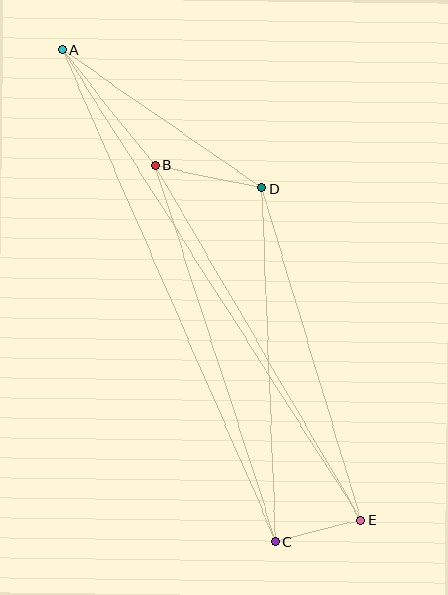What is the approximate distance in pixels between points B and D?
The distance between B and D is approximately 110 pixels.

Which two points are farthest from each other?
Points A and E are farthest from each other.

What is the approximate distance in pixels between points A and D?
The distance between A and D is approximately 243 pixels.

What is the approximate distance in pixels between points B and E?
The distance between B and E is approximately 410 pixels.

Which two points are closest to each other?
Points C and E are closest to each other.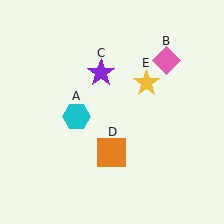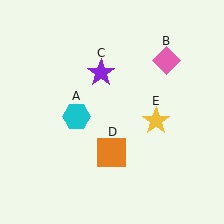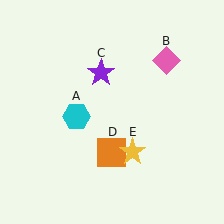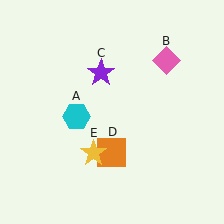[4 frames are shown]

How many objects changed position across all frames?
1 object changed position: yellow star (object E).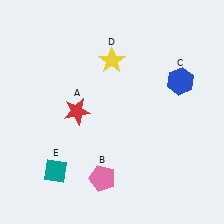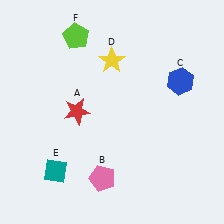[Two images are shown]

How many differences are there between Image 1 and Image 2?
There is 1 difference between the two images.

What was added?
A lime pentagon (F) was added in Image 2.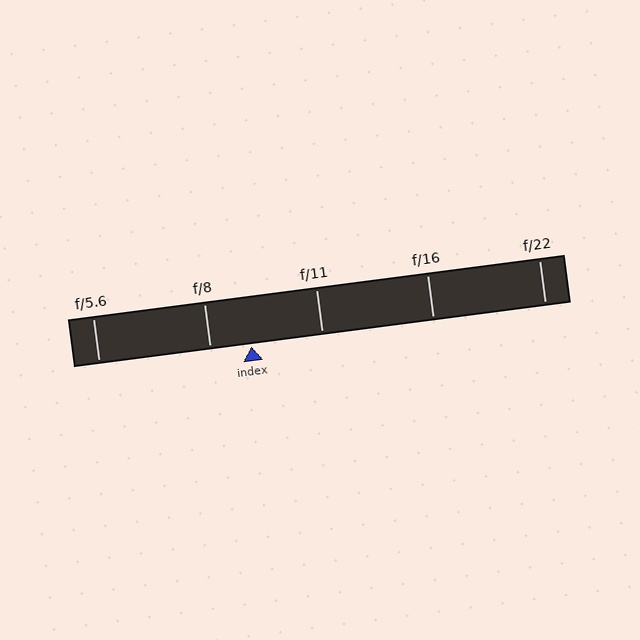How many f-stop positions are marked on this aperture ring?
There are 5 f-stop positions marked.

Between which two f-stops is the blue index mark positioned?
The index mark is between f/8 and f/11.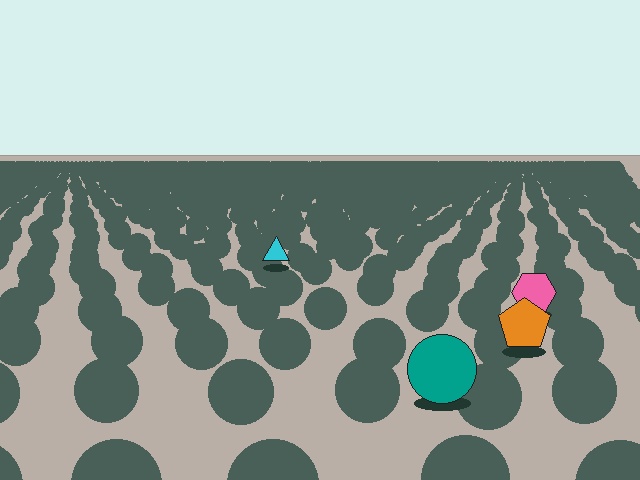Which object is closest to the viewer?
The teal circle is closest. The texture marks near it are larger and more spread out.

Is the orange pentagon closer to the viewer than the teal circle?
No. The teal circle is closer — you can tell from the texture gradient: the ground texture is coarser near it.